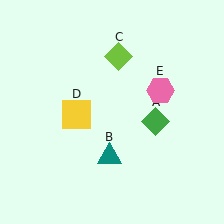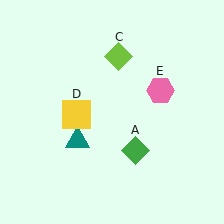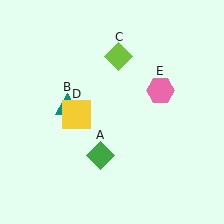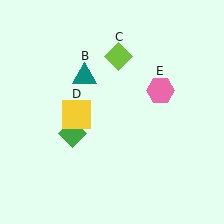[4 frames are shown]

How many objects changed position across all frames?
2 objects changed position: green diamond (object A), teal triangle (object B).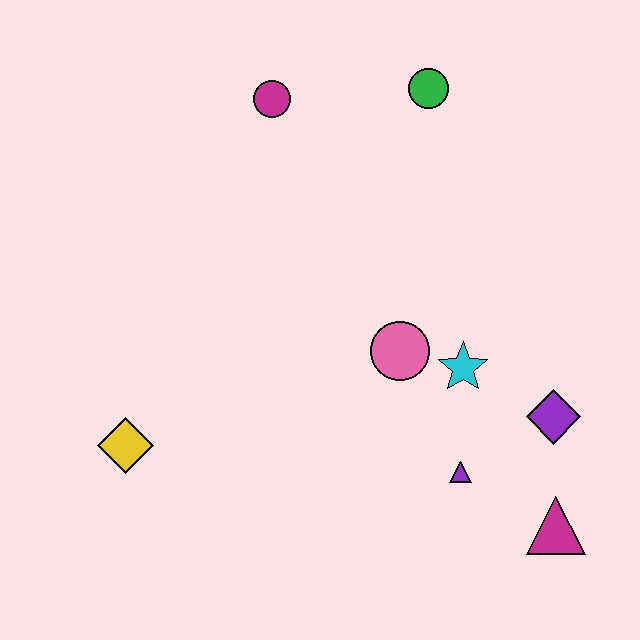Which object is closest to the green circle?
The magenta circle is closest to the green circle.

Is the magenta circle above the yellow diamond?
Yes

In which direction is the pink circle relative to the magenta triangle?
The pink circle is above the magenta triangle.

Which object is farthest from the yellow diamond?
The green circle is farthest from the yellow diamond.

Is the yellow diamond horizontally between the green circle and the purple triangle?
No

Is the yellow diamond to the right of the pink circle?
No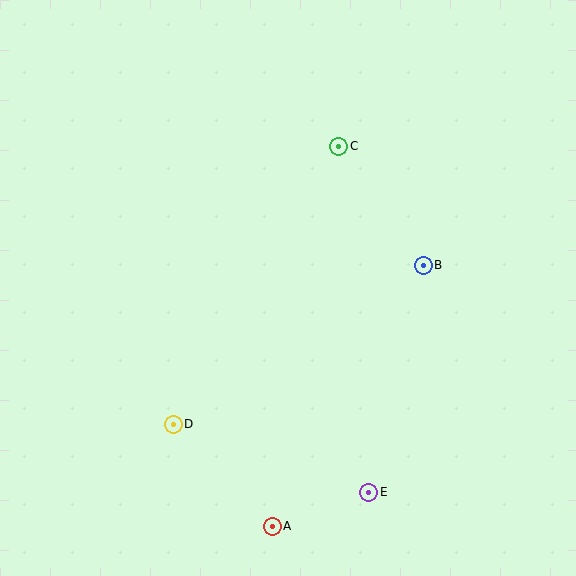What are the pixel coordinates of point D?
Point D is at (173, 424).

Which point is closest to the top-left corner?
Point C is closest to the top-left corner.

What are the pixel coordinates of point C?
Point C is at (339, 146).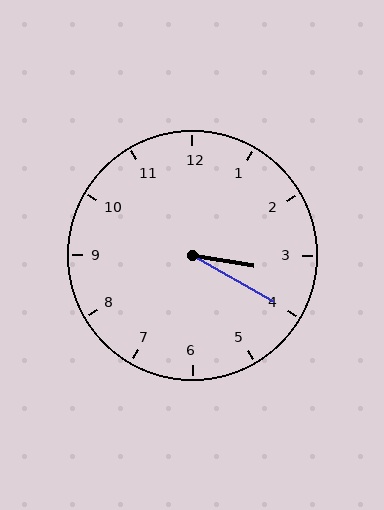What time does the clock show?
3:20.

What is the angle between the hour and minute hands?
Approximately 20 degrees.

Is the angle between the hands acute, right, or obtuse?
It is acute.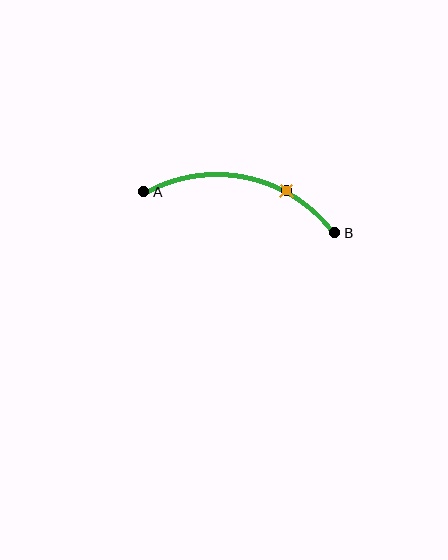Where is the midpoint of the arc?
The arc midpoint is the point on the curve farthest from the straight line joining A and B. It sits above that line.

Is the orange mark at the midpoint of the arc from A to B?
No. The orange mark lies on the arc but is closer to endpoint B. The arc midpoint would be at the point on the curve equidistant along the arc from both A and B.